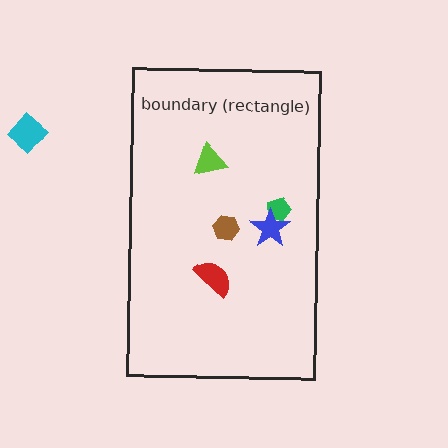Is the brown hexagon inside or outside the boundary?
Inside.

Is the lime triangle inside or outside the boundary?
Inside.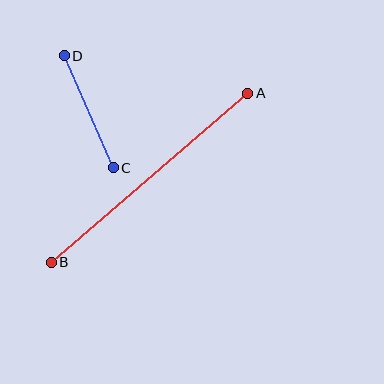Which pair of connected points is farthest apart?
Points A and B are farthest apart.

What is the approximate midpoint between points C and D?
The midpoint is at approximately (89, 112) pixels.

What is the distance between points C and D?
The distance is approximately 122 pixels.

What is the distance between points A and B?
The distance is approximately 259 pixels.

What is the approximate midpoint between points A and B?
The midpoint is at approximately (150, 178) pixels.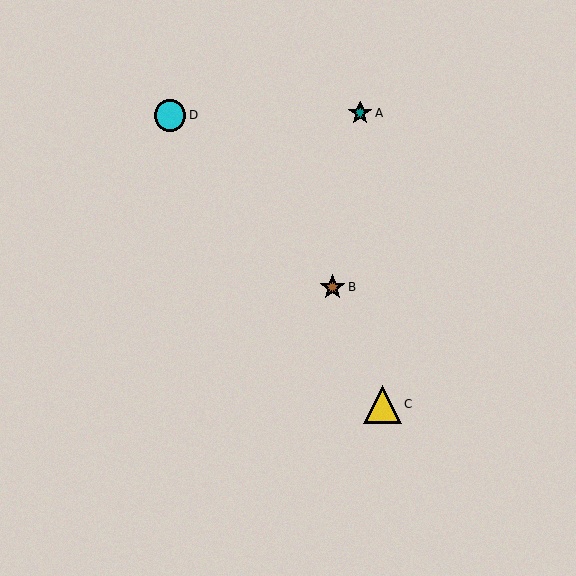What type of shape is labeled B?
Shape B is a brown star.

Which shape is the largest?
The yellow triangle (labeled C) is the largest.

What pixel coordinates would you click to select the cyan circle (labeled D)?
Click at (170, 115) to select the cyan circle D.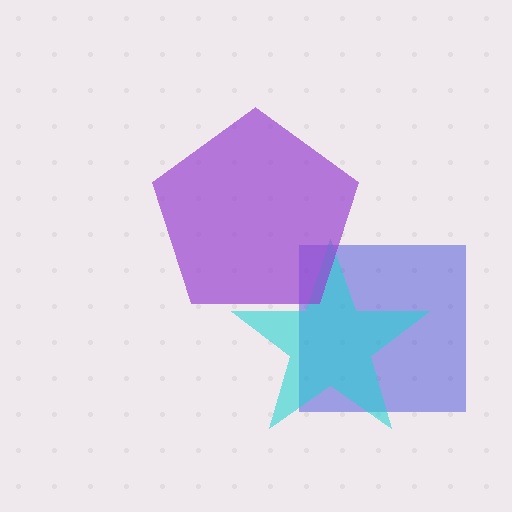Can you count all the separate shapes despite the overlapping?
Yes, there are 3 separate shapes.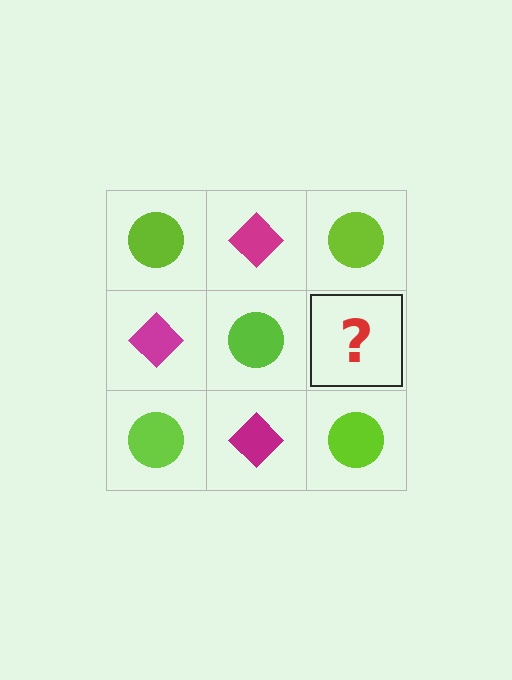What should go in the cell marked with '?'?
The missing cell should contain a magenta diamond.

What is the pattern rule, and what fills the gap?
The rule is that it alternates lime circle and magenta diamond in a checkerboard pattern. The gap should be filled with a magenta diamond.